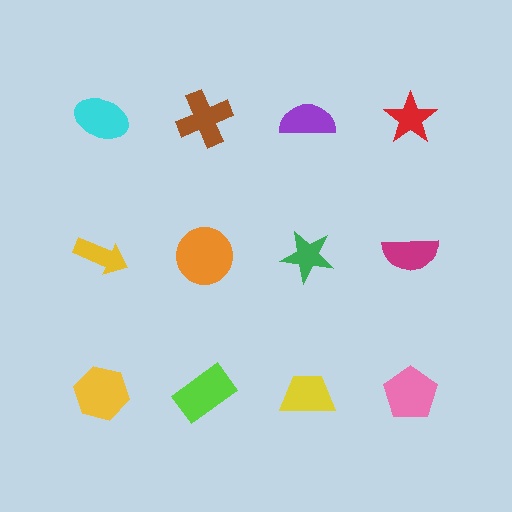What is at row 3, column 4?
A pink pentagon.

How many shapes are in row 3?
4 shapes.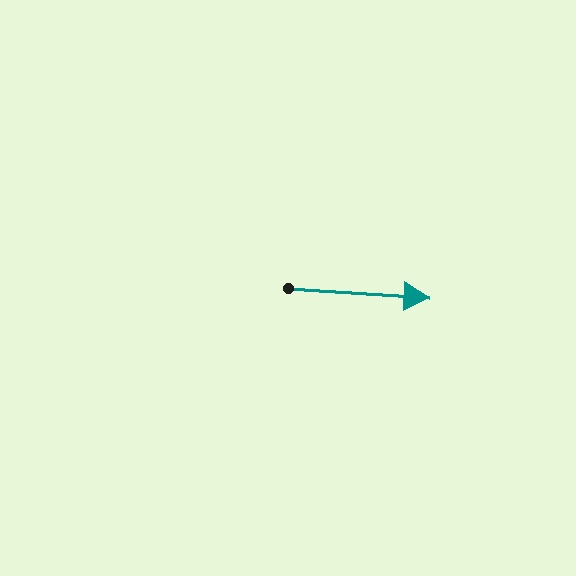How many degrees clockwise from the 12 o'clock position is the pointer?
Approximately 94 degrees.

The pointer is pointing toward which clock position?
Roughly 3 o'clock.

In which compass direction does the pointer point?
East.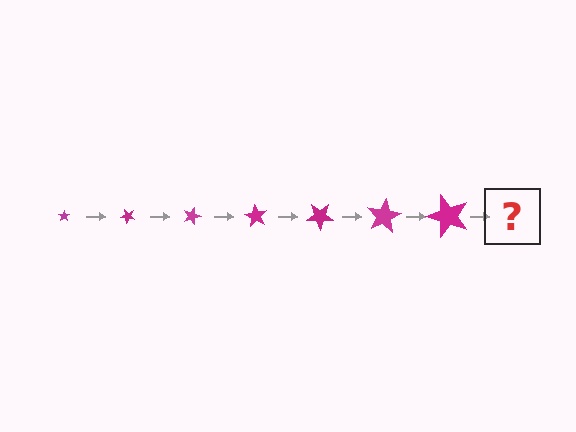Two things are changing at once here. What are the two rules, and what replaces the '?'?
The two rules are that the star grows larger each step and it rotates 45 degrees each step. The '?' should be a star, larger than the previous one and rotated 315 degrees from the start.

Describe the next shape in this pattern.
It should be a star, larger than the previous one and rotated 315 degrees from the start.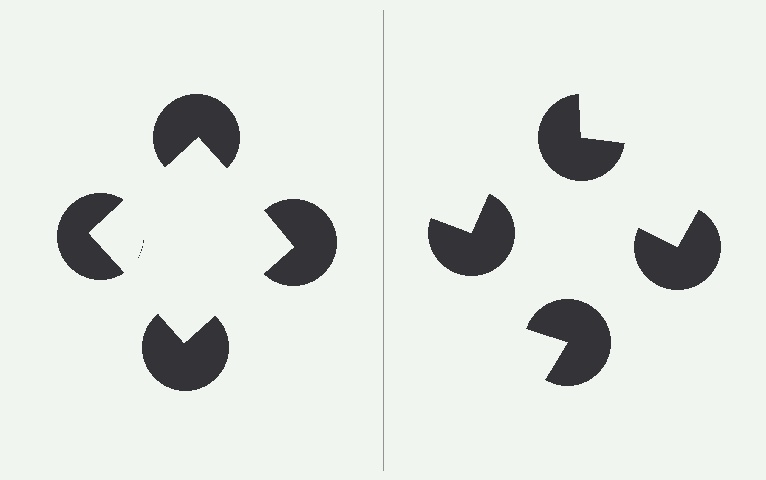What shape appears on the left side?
An illusory square.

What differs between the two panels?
The pac-man discs are positioned identically on both sides; only the wedge orientations differ. On the left they align to a square; on the right they are misaligned.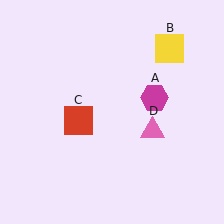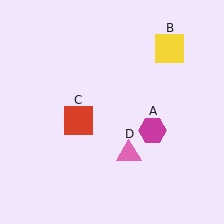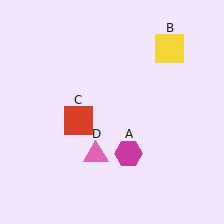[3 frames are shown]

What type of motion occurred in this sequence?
The magenta hexagon (object A), pink triangle (object D) rotated clockwise around the center of the scene.